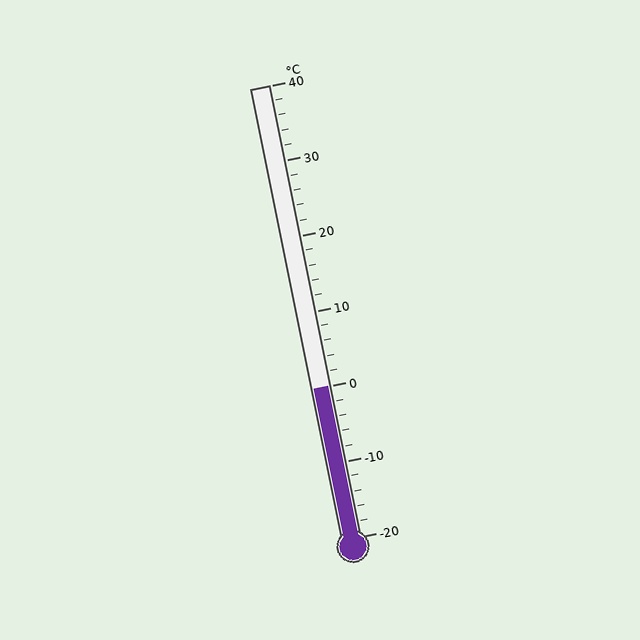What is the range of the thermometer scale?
The thermometer scale ranges from -20°C to 40°C.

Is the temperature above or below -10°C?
The temperature is above -10°C.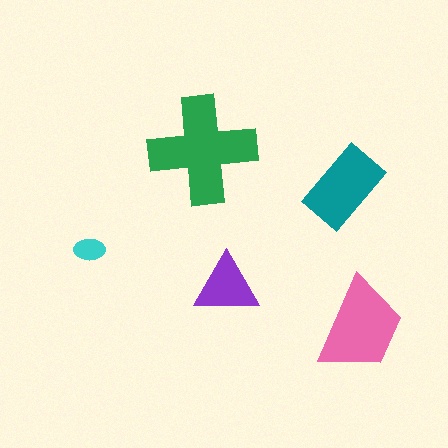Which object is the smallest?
The cyan ellipse.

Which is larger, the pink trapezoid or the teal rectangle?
The pink trapezoid.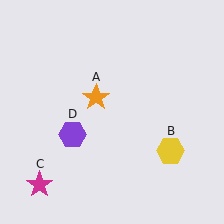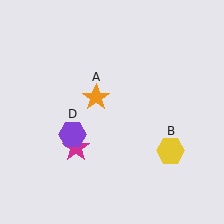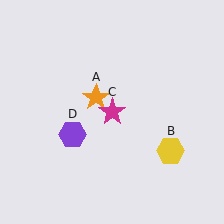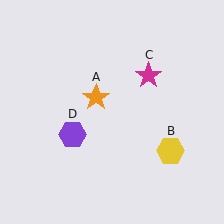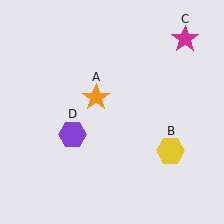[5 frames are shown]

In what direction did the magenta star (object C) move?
The magenta star (object C) moved up and to the right.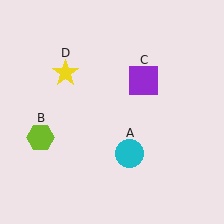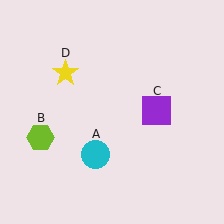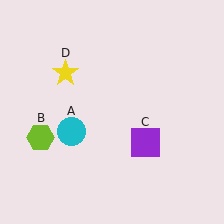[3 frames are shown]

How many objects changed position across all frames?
2 objects changed position: cyan circle (object A), purple square (object C).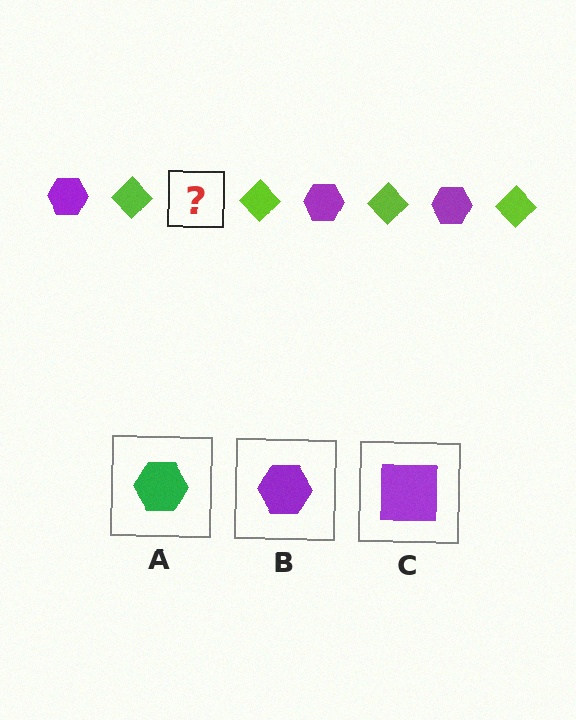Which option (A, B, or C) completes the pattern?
B.